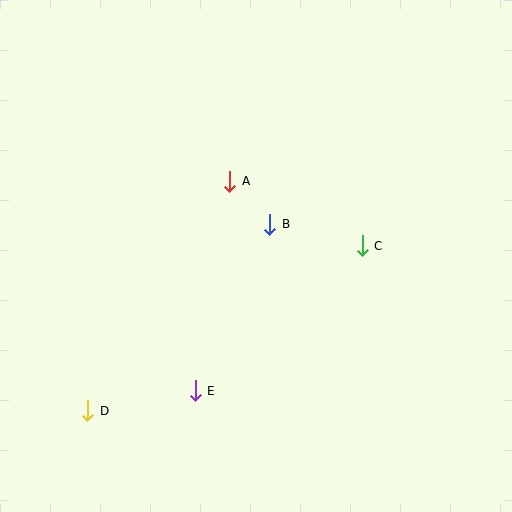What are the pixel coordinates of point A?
Point A is at (229, 181).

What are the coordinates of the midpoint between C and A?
The midpoint between C and A is at (296, 214).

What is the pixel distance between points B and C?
The distance between B and C is 95 pixels.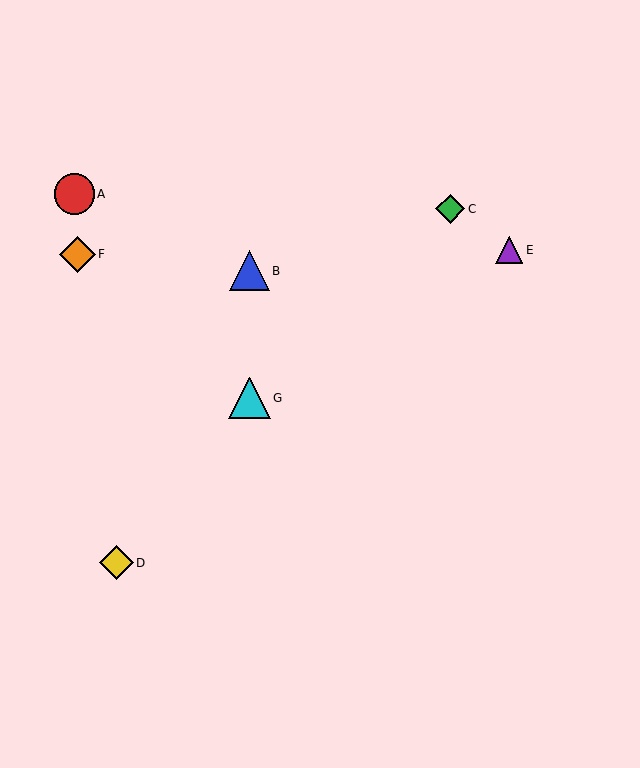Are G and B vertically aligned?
Yes, both are at x≈249.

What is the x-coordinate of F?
Object F is at x≈77.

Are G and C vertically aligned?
No, G is at x≈249 and C is at x≈450.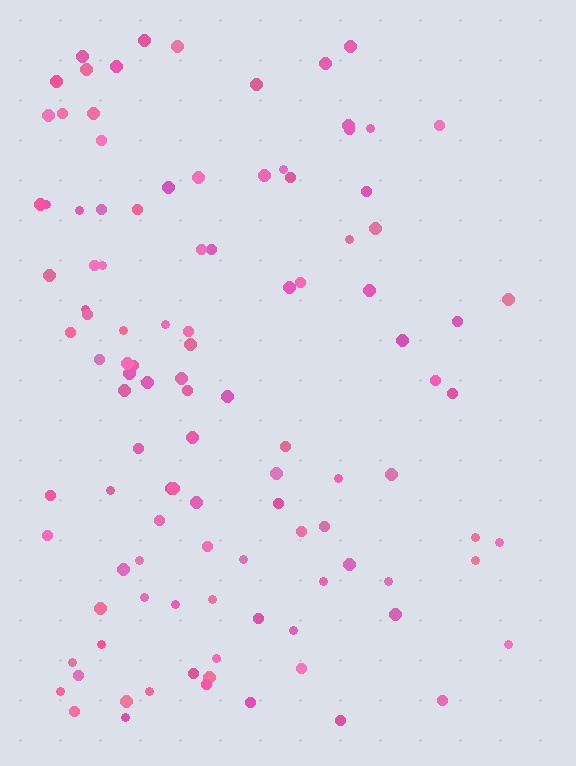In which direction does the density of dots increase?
From right to left, with the left side densest.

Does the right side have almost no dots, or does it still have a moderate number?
Still a moderate number, just noticeably fewer than the left.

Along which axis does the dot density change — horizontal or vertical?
Horizontal.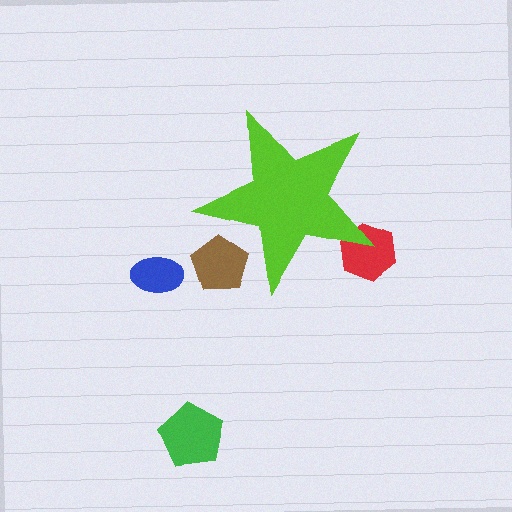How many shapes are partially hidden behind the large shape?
2 shapes are partially hidden.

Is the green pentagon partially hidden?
No, the green pentagon is fully visible.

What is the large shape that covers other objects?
A lime star.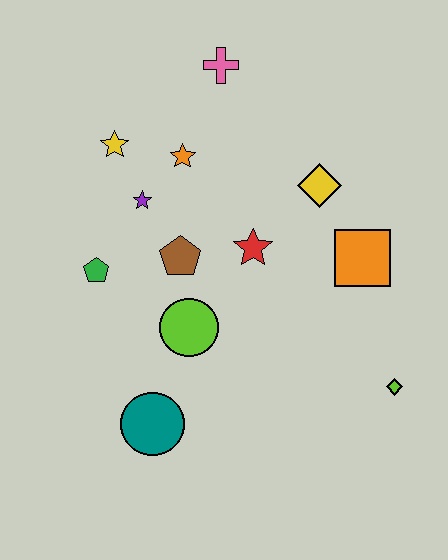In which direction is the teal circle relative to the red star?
The teal circle is below the red star.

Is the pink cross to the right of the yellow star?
Yes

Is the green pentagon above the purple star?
No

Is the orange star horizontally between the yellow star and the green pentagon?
No